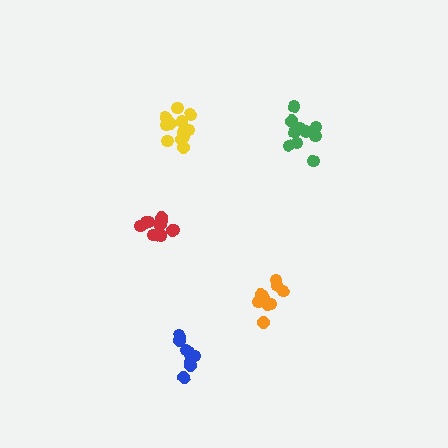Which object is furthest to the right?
The green cluster is rightmost.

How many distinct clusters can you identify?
There are 5 distinct clusters.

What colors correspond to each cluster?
The clusters are colored: red, blue, orange, yellow, green.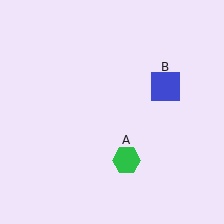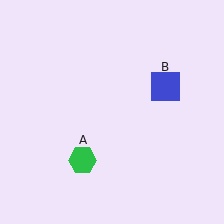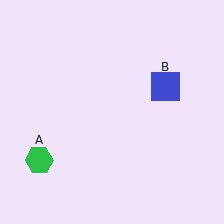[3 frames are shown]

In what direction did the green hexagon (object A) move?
The green hexagon (object A) moved left.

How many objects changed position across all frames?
1 object changed position: green hexagon (object A).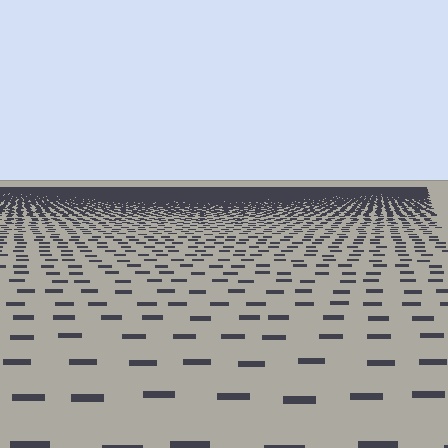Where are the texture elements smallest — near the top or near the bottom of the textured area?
Near the top.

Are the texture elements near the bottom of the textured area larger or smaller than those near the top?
Larger. Near the bottom, elements are closer to the viewer and appear at a bigger on-screen size.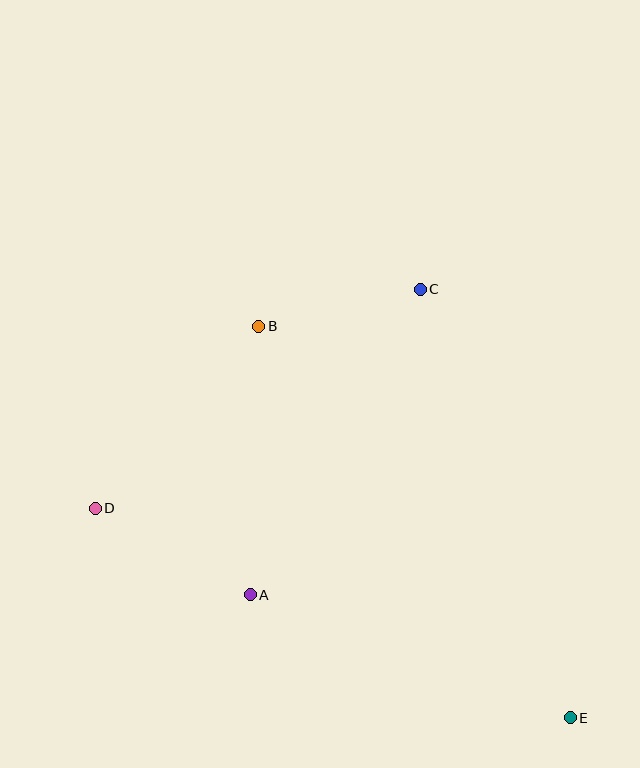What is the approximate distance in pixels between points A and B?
The distance between A and B is approximately 268 pixels.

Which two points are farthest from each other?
Points D and E are farthest from each other.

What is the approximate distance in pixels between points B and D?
The distance between B and D is approximately 244 pixels.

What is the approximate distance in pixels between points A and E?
The distance between A and E is approximately 343 pixels.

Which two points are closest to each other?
Points B and C are closest to each other.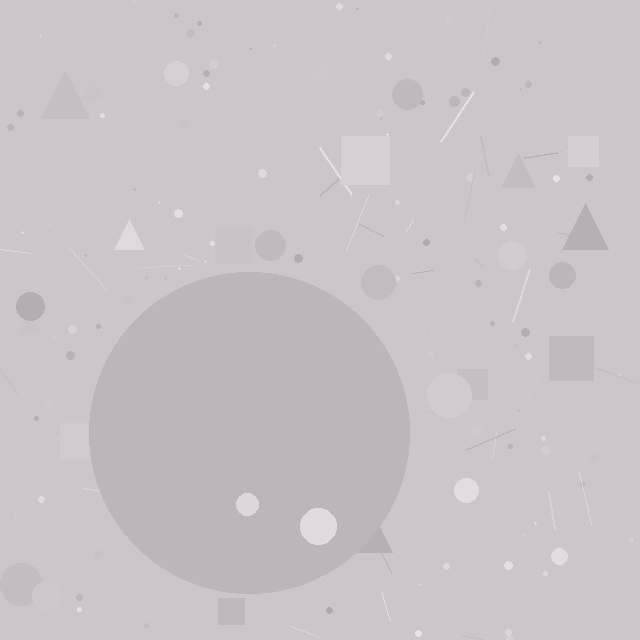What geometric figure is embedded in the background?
A circle is embedded in the background.